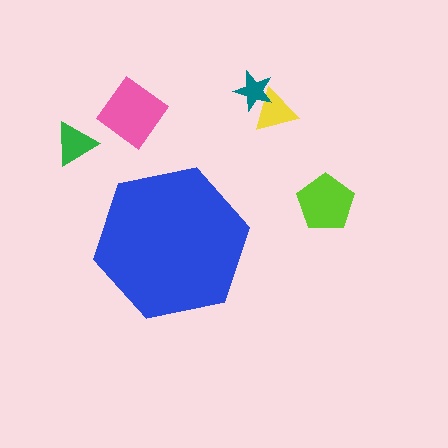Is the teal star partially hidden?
No, the teal star is fully visible.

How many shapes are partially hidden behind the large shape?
0 shapes are partially hidden.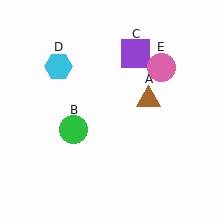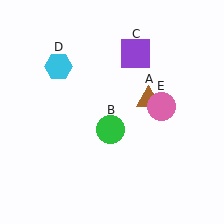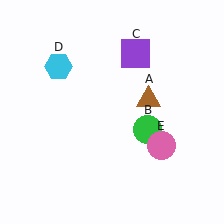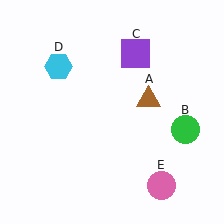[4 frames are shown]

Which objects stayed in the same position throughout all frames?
Brown triangle (object A) and purple square (object C) and cyan hexagon (object D) remained stationary.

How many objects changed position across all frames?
2 objects changed position: green circle (object B), pink circle (object E).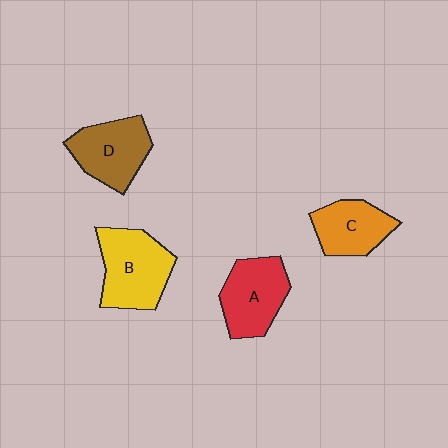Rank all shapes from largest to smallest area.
From largest to smallest: B (yellow), A (red), D (brown), C (orange).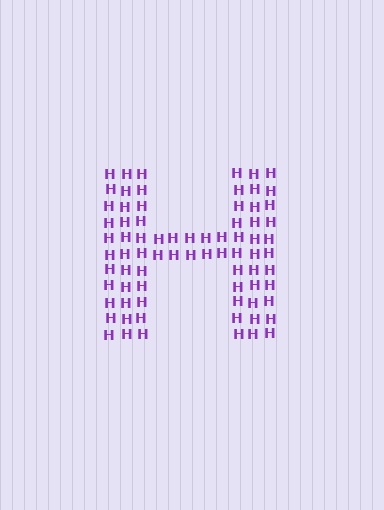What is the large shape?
The large shape is the letter H.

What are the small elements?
The small elements are letter H's.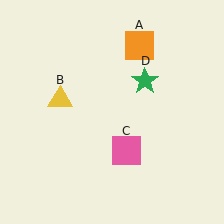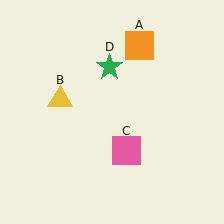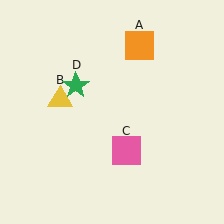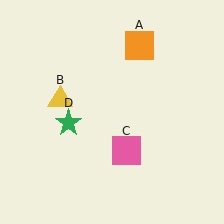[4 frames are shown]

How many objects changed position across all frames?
1 object changed position: green star (object D).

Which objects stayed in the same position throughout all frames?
Orange square (object A) and yellow triangle (object B) and pink square (object C) remained stationary.